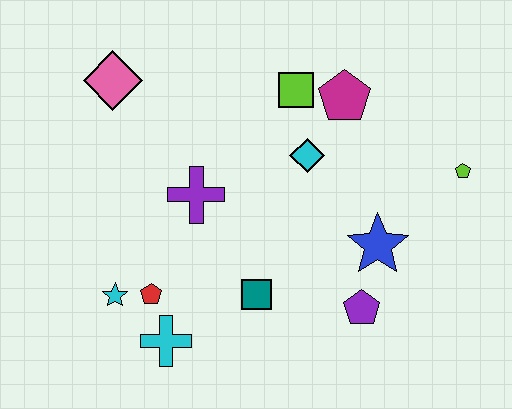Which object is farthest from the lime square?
The cyan cross is farthest from the lime square.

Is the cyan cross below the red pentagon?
Yes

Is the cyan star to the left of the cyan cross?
Yes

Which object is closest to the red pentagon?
The cyan star is closest to the red pentagon.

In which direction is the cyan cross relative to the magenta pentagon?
The cyan cross is below the magenta pentagon.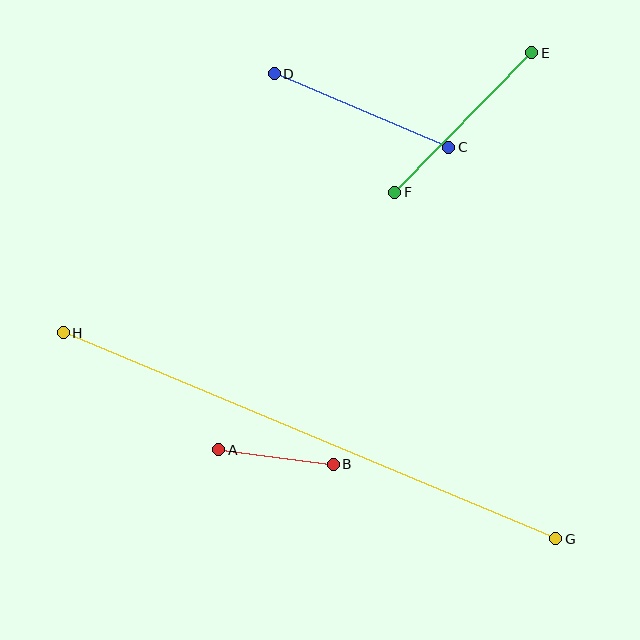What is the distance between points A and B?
The distance is approximately 115 pixels.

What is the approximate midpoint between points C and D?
The midpoint is at approximately (361, 111) pixels.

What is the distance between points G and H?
The distance is approximately 534 pixels.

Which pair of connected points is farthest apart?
Points G and H are farthest apart.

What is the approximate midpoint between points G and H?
The midpoint is at approximately (309, 436) pixels.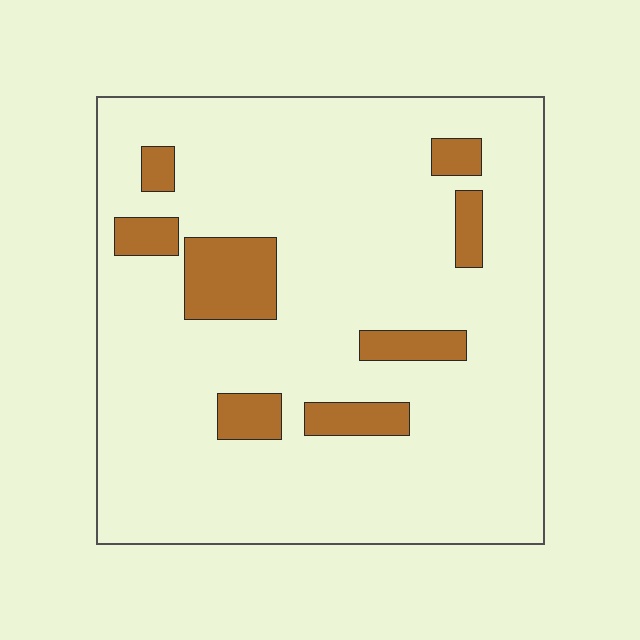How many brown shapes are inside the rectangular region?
8.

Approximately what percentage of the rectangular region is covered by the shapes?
Approximately 15%.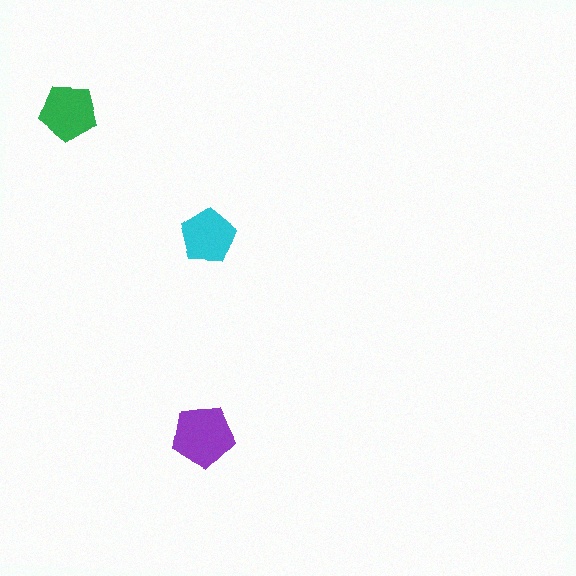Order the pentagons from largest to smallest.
the purple one, the green one, the cyan one.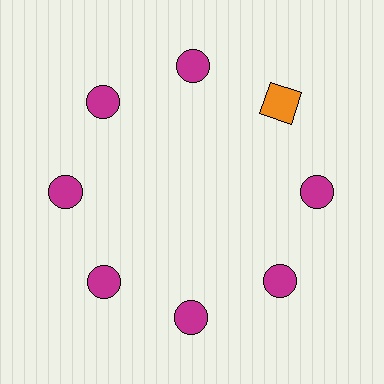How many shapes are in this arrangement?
There are 8 shapes arranged in a ring pattern.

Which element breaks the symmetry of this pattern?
The orange square at roughly the 2 o'clock position breaks the symmetry. All other shapes are magenta circles.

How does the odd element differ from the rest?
It differs in both color (orange instead of magenta) and shape (square instead of circle).